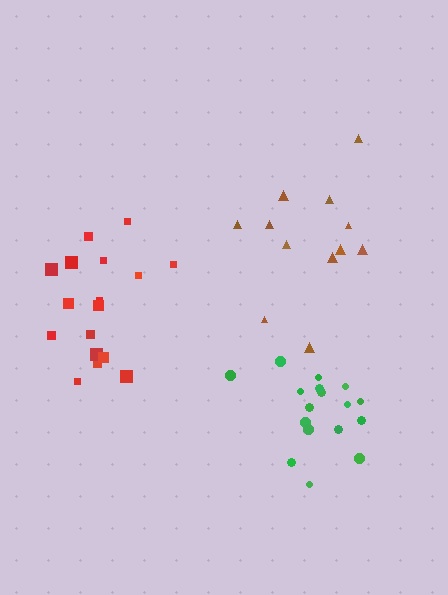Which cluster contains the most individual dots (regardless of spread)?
Red (17).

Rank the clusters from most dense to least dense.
red, green, brown.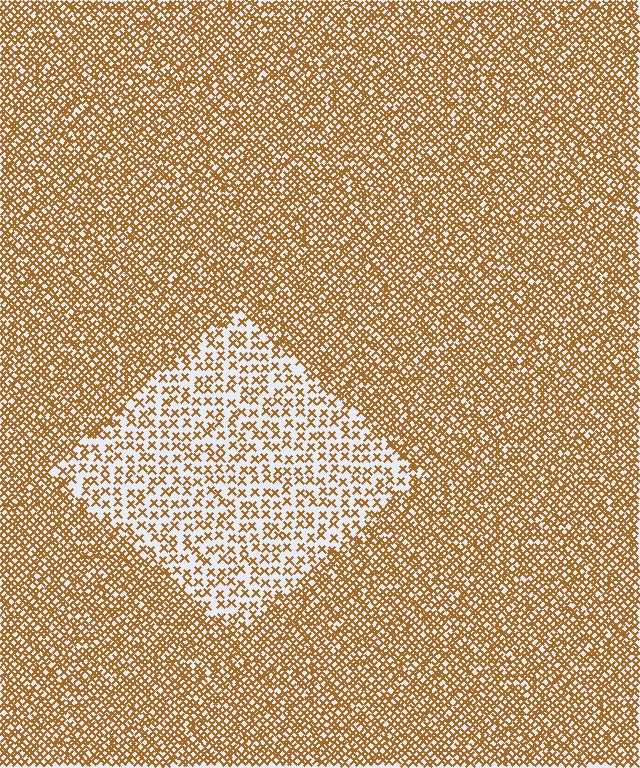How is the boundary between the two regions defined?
The boundary is defined by a change in element density (approximately 2.3x ratio). All elements are the same color, size, and shape.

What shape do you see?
I see a diamond.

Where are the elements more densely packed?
The elements are more densely packed outside the diamond boundary.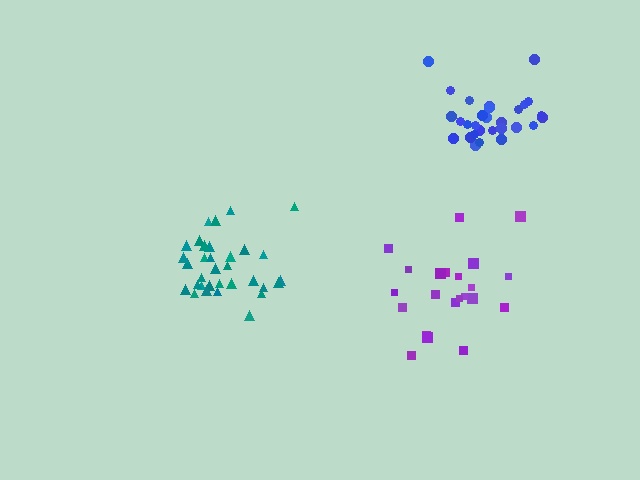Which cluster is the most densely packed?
Blue.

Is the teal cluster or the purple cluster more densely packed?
Teal.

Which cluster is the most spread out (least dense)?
Purple.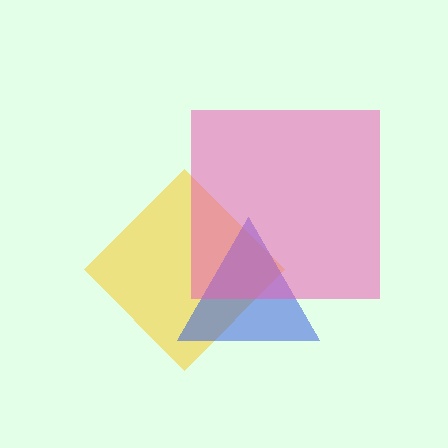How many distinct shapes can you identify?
There are 3 distinct shapes: a yellow diamond, a blue triangle, a pink square.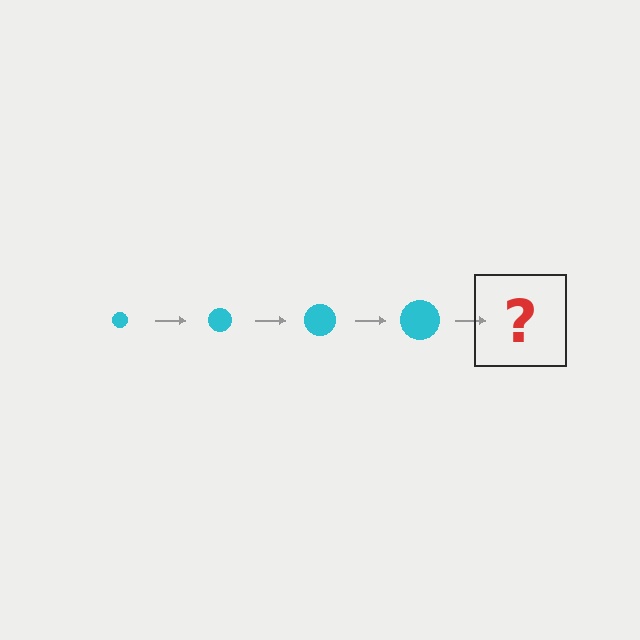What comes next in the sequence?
The next element should be a cyan circle, larger than the previous one.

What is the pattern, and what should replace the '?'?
The pattern is that the circle gets progressively larger each step. The '?' should be a cyan circle, larger than the previous one.